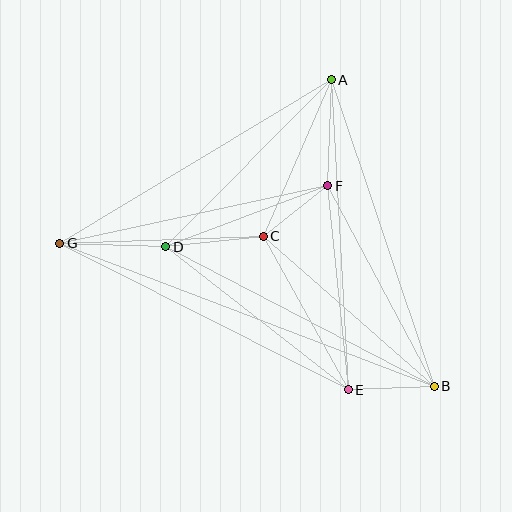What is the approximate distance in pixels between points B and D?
The distance between B and D is approximately 303 pixels.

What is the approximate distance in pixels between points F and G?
The distance between F and G is approximately 274 pixels.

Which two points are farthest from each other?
Points B and G are farthest from each other.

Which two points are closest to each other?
Points C and F are closest to each other.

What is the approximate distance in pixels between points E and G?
The distance between E and G is approximately 323 pixels.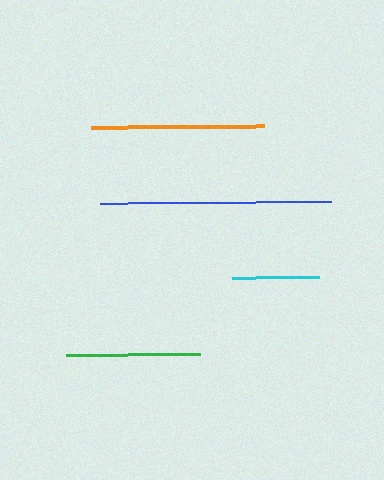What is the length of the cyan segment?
The cyan segment is approximately 86 pixels long.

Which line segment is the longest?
The blue line is the longest at approximately 231 pixels.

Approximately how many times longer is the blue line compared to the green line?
The blue line is approximately 1.7 times the length of the green line.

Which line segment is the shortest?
The cyan line is the shortest at approximately 86 pixels.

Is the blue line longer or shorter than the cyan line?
The blue line is longer than the cyan line.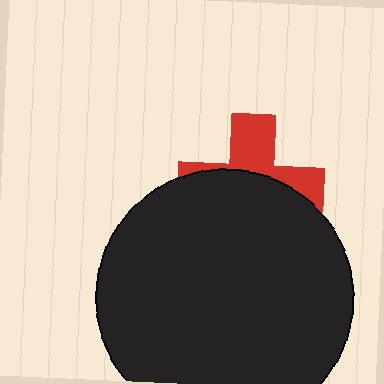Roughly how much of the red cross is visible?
A small part of it is visible (roughly 40%).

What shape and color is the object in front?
The object in front is a black circle.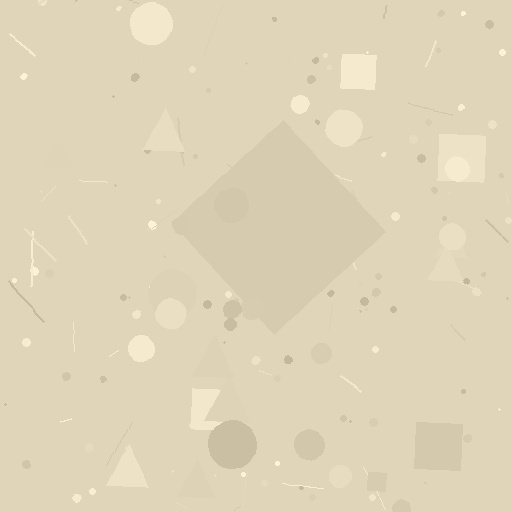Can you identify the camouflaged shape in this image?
The camouflaged shape is a diamond.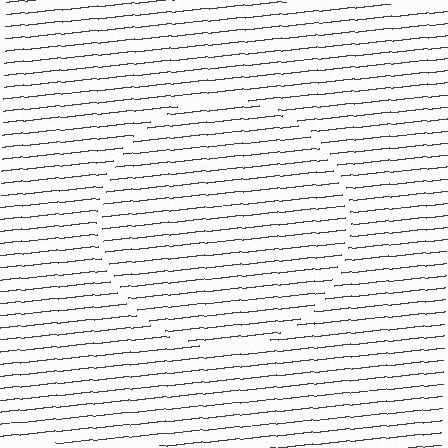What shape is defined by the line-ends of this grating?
An illusory circle. The interior of the shape contains the same grating, shifted by half a period — the contour is defined by the phase discontinuity where line-ends from the inner and outer gratings abut.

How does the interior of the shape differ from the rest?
The interior of the shape contains the same grating, shifted by half a period — the contour is defined by the phase discontinuity where line-ends from the inner and outer gratings abut.